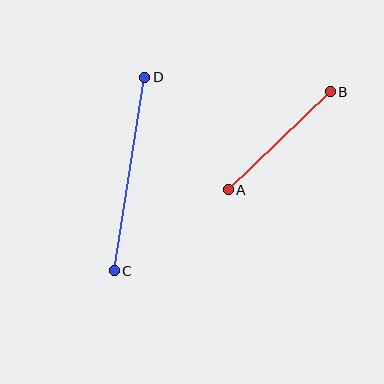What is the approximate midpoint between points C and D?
The midpoint is at approximately (130, 174) pixels.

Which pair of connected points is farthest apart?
Points C and D are farthest apart.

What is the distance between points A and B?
The distance is approximately 141 pixels.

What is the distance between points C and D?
The distance is approximately 196 pixels.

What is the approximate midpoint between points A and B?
The midpoint is at approximately (279, 141) pixels.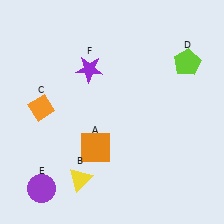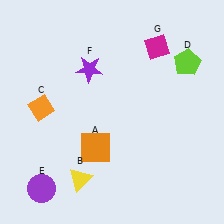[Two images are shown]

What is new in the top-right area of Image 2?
A magenta diamond (G) was added in the top-right area of Image 2.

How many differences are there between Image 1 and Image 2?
There is 1 difference between the two images.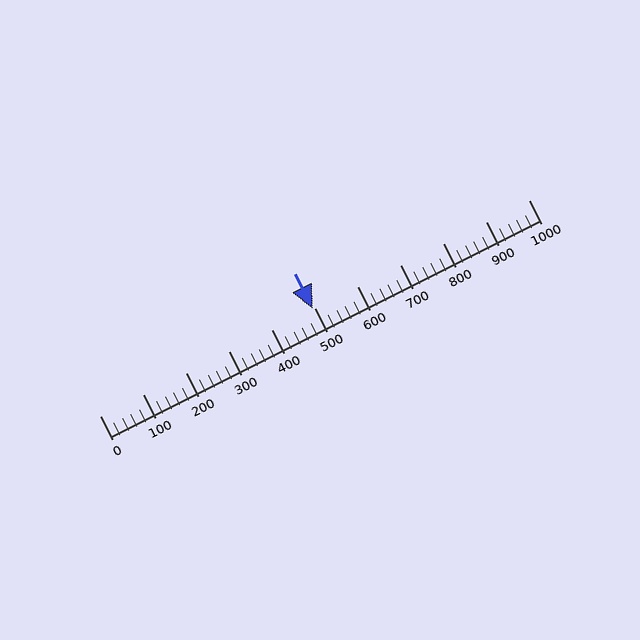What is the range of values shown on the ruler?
The ruler shows values from 0 to 1000.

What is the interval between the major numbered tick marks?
The major tick marks are spaced 100 units apart.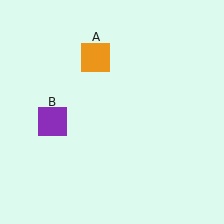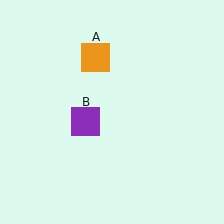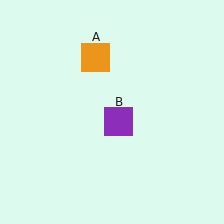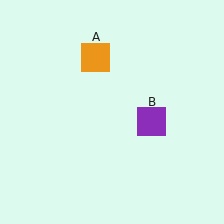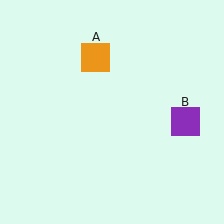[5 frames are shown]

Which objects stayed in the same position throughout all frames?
Orange square (object A) remained stationary.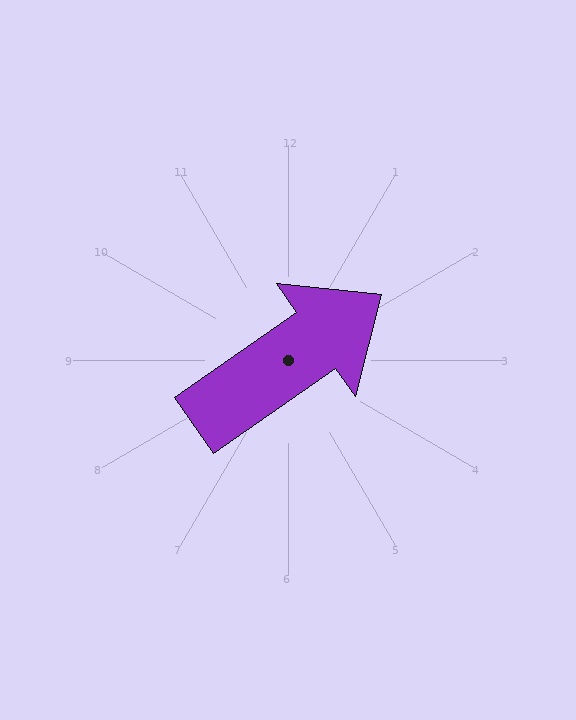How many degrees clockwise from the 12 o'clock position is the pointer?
Approximately 55 degrees.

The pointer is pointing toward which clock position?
Roughly 2 o'clock.